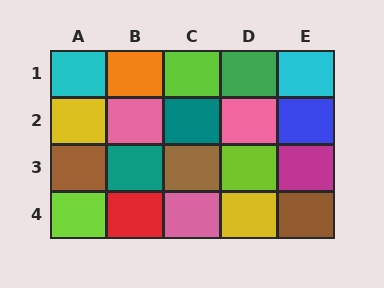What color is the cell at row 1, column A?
Cyan.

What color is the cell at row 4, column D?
Yellow.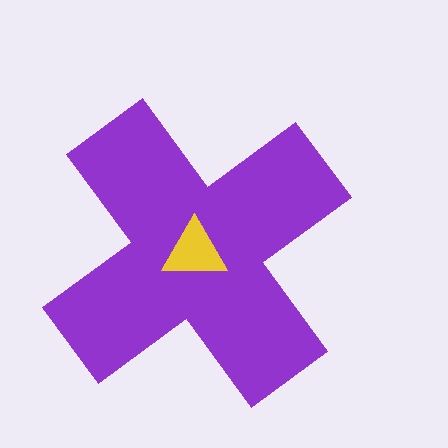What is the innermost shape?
The yellow triangle.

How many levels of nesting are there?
2.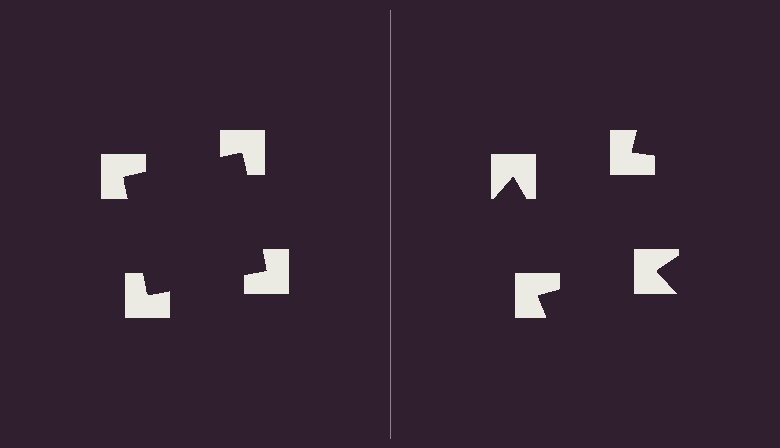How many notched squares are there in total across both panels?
8 — 4 on each side.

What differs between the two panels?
The notched squares are positioned identically on both sides; only the wedge orientations differ. On the left they align to a square; on the right they are misaligned.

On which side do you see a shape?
An illusory square appears on the left side. On the right side the wedge cuts are rotated, so no coherent shape forms.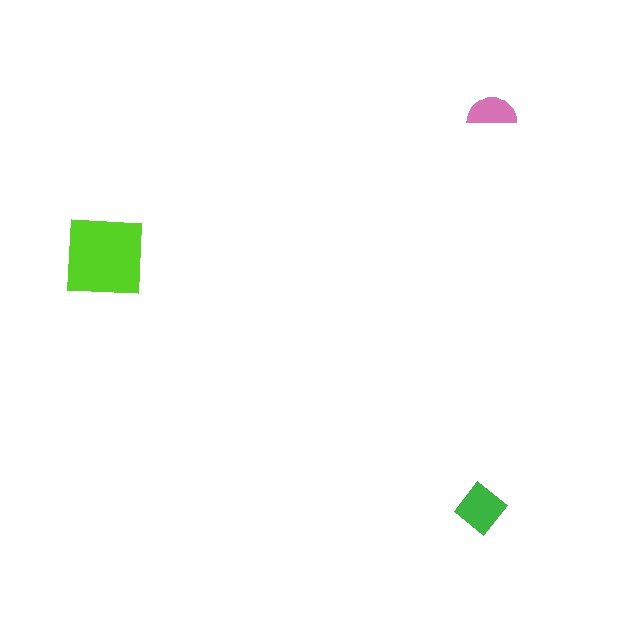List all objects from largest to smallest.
The lime square, the green diamond, the pink semicircle.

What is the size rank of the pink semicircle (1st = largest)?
3rd.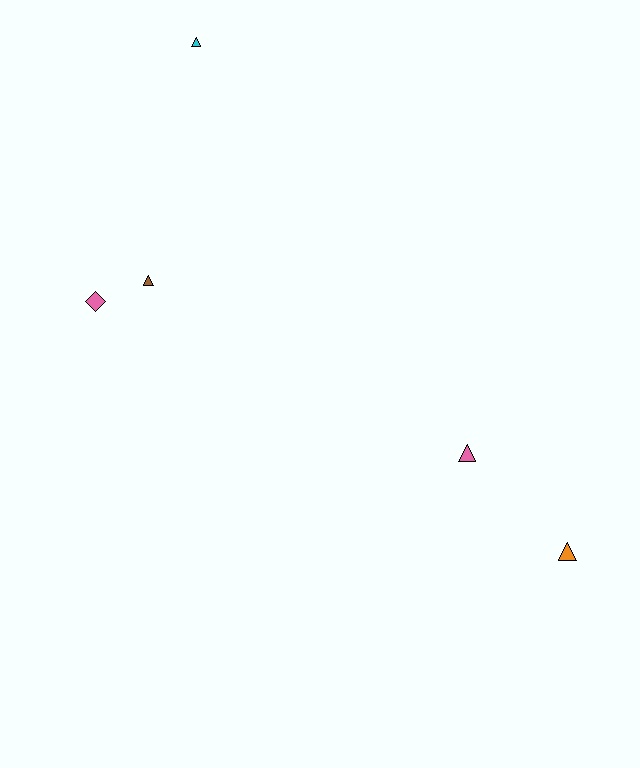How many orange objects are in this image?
There is 1 orange object.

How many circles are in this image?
There are no circles.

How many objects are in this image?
There are 5 objects.